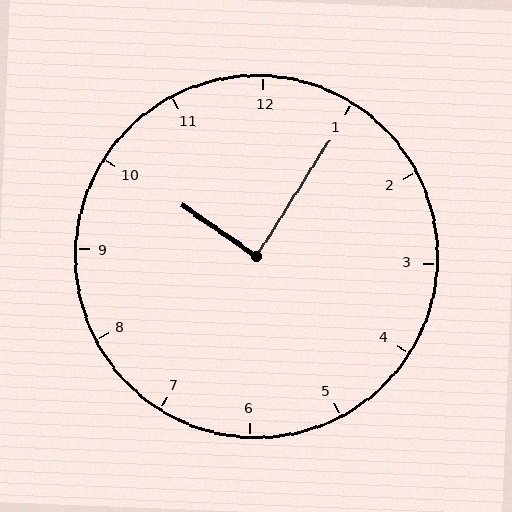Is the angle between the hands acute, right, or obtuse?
It is right.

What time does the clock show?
10:05.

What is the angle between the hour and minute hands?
Approximately 88 degrees.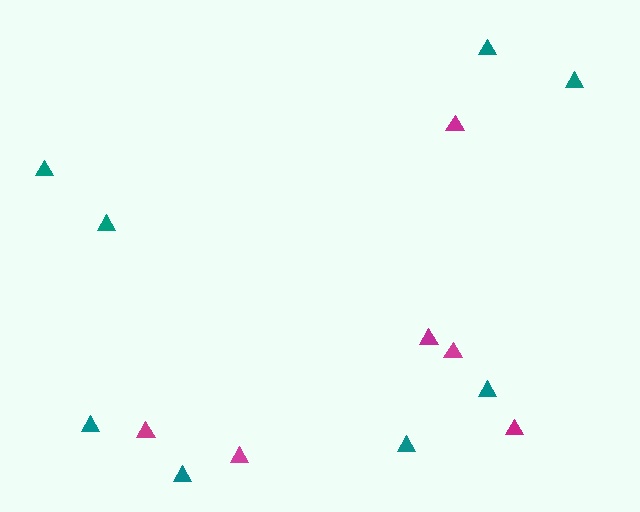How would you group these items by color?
There are 2 groups: one group of magenta triangles (6) and one group of teal triangles (8).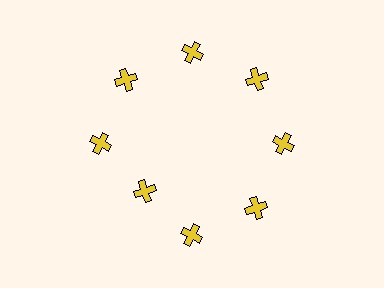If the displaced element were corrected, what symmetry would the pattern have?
It would have 8-fold rotational symmetry — the pattern would map onto itself every 45 degrees.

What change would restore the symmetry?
The symmetry would be restored by moving it outward, back onto the ring so that all 8 crosses sit at equal angles and equal distance from the center.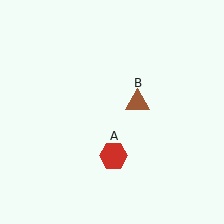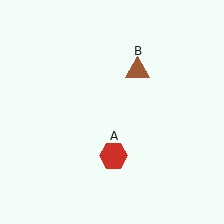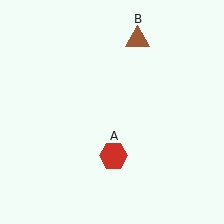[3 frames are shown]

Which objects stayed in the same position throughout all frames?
Red hexagon (object A) remained stationary.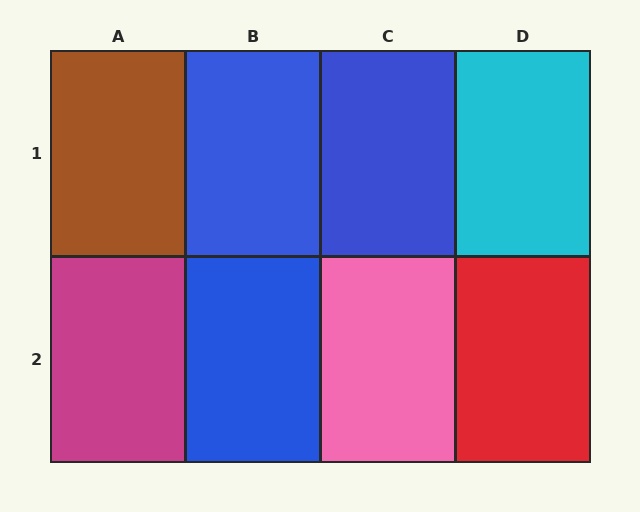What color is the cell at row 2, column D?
Red.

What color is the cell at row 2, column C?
Pink.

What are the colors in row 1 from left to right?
Brown, blue, blue, cyan.